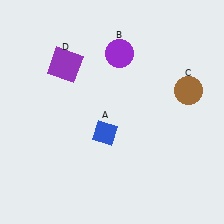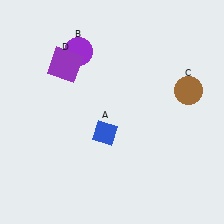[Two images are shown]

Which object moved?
The purple circle (B) moved left.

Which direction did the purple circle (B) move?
The purple circle (B) moved left.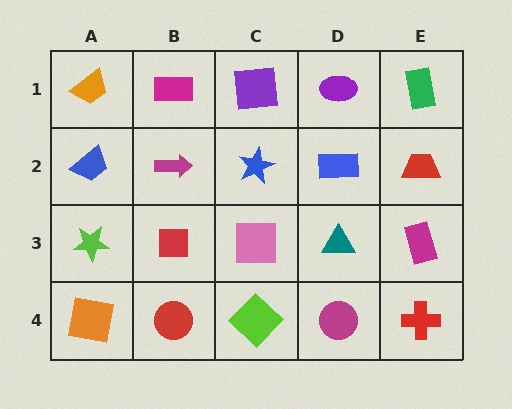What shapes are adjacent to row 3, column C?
A blue star (row 2, column C), a lime diamond (row 4, column C), a red square (row 3, column B), a teal triangle (row 3, column D).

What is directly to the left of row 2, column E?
A blue rectangle.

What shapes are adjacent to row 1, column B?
A magenta arrow (row 2, column B), an orange trapezoid (row 1, column A), a purple square (row 1, column C).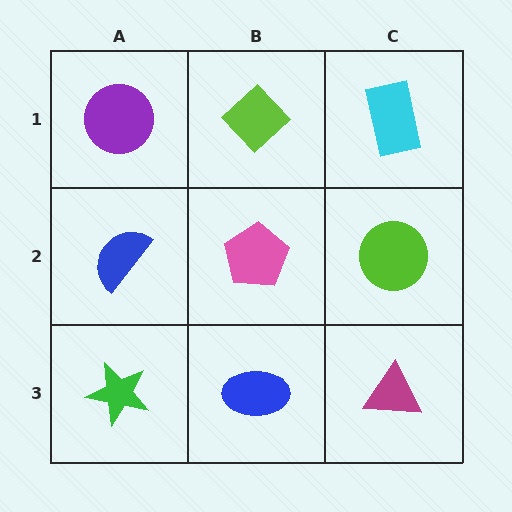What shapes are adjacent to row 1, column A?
A blue semicircle (row 2, column A), a lime diamond (row 1, column B).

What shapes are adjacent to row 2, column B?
A lime diamond (row 1, column B), a blue ellipse (row 3, column B), a blue semicircle (row 2, column A), a lime circle (row 2, column C).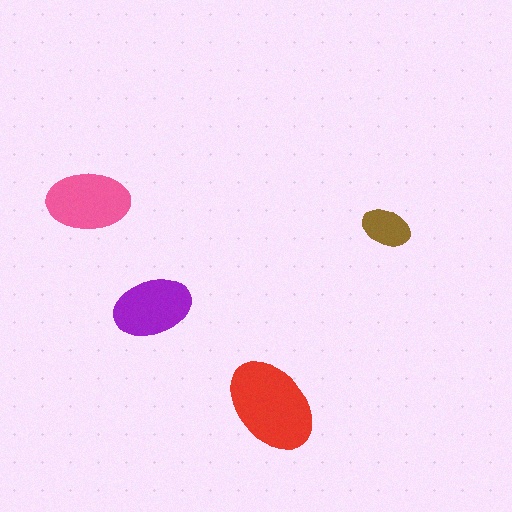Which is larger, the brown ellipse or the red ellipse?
The red one.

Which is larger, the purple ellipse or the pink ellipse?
The pink one.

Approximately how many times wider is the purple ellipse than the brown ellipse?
About 1.5 times wider.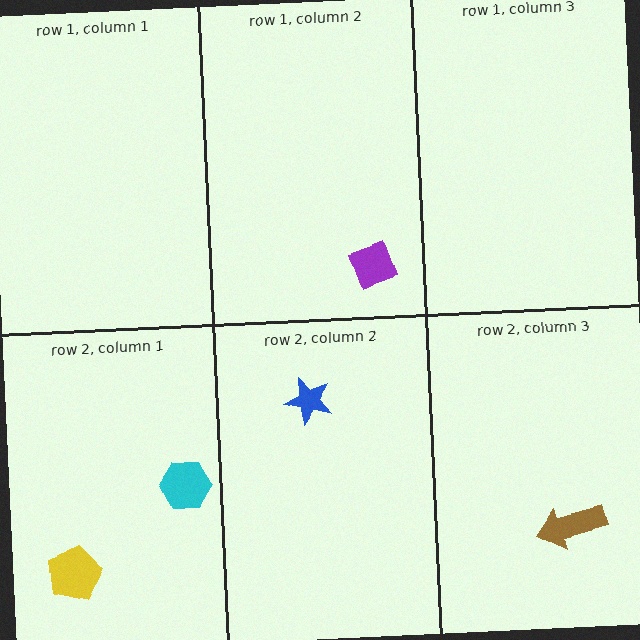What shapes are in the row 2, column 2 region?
The blue star.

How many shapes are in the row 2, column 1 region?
2.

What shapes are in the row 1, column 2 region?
The purple diamond.